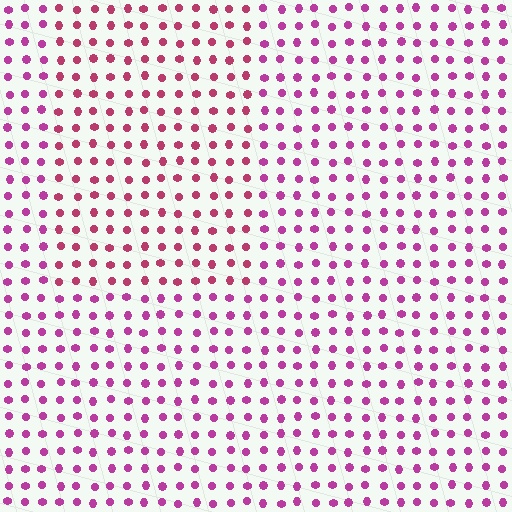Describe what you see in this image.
The image is filled with small magenta elements in a uniform arrangement. A rectangle-shaped region is visible where the elements are tinted to a slightly different hue, forming a subtle color boundary.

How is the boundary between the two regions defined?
The boundary is defined purely by a slight shift in hue (about 25 degrees). Spacing, size, and orientation are identical on both sides.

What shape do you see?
I see a rectangle.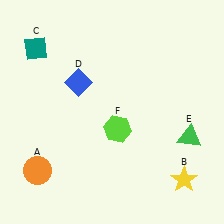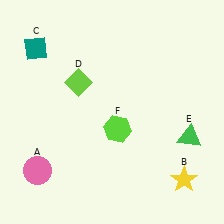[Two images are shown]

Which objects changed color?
A changed from orange to pink. D changed from blue to lime.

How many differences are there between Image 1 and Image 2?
There are 2 differences between the two images.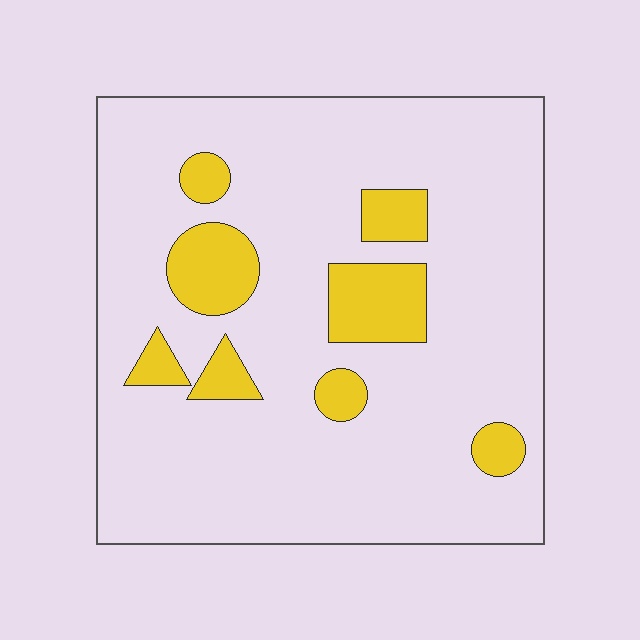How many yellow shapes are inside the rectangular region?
8.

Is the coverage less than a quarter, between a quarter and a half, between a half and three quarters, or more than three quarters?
Less than a quarter.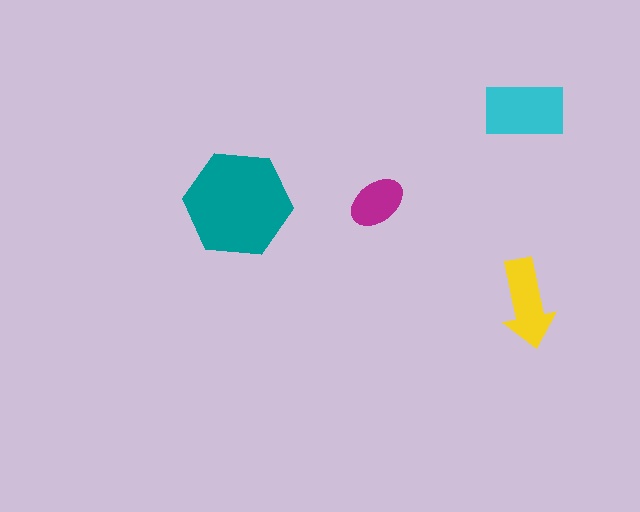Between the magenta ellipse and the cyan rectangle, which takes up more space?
The cyan rectangle.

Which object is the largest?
The teal hexagon.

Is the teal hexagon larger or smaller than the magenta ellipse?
Larger.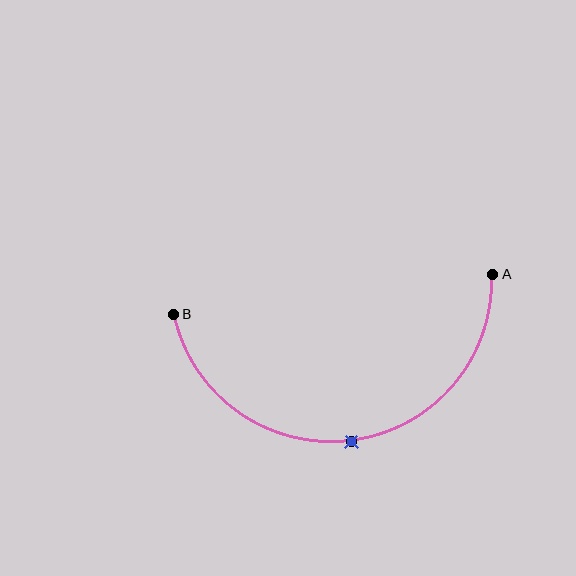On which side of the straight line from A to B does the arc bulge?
The arc bulges below the straight line connecting A and B.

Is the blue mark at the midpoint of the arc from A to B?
Yes. The blue mark lies on the arc at equal arc-length from both A and B — it is the arc midpoint.